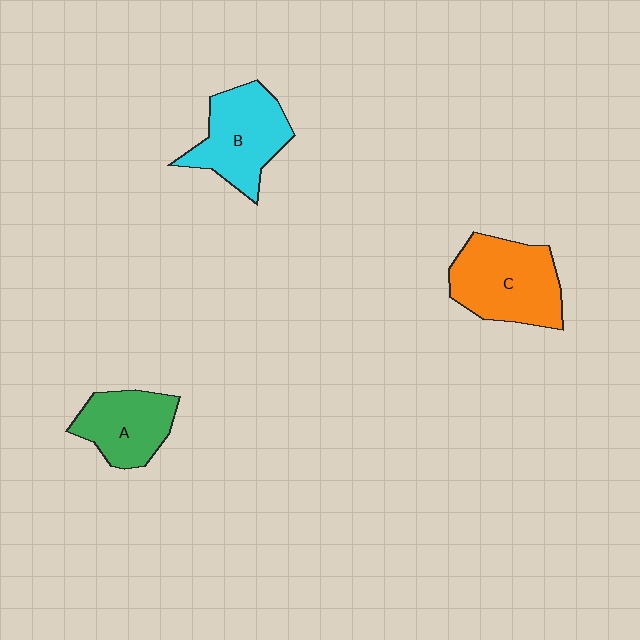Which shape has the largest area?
Shape C (orange).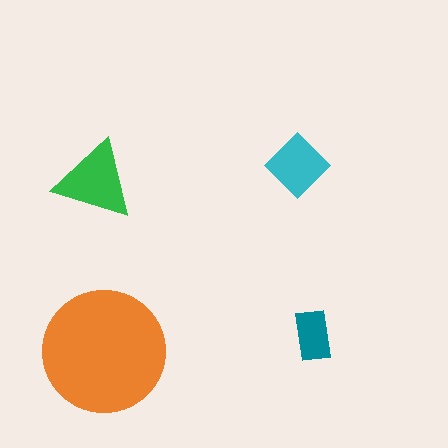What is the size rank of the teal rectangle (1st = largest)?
4th.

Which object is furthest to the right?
The teal rectangle is rightmost.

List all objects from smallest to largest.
The teal rectangle, the cyan diamond, the green triangle, the orange circle.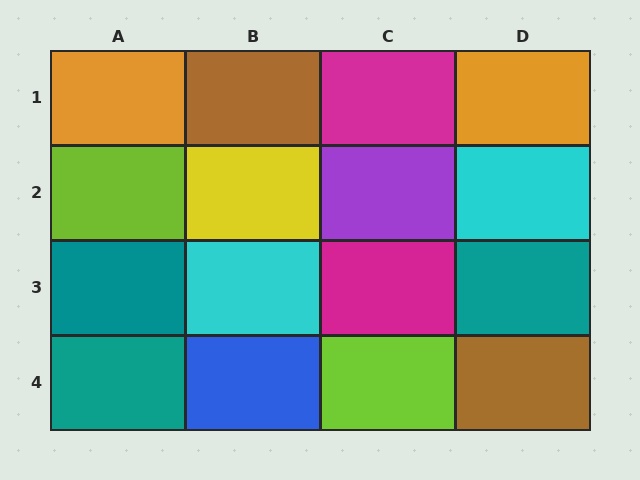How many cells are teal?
3 cells are teal.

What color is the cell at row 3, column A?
Teal.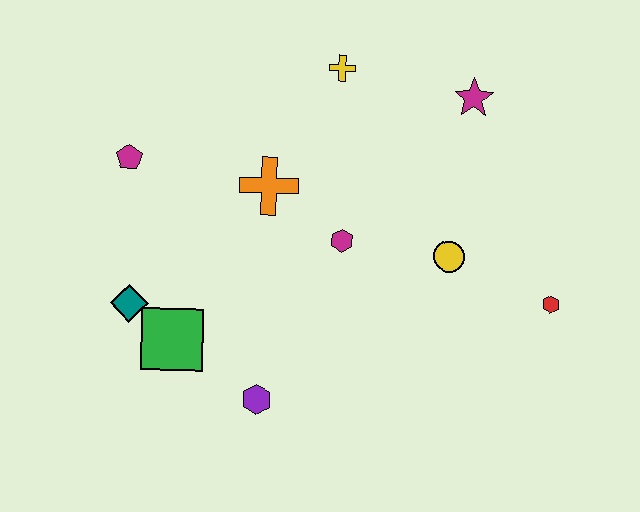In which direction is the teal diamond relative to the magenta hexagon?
The teal diamond is to the left of the magenta hexagon.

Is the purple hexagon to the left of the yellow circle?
Yes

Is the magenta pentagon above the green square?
Yes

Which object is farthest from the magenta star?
The teal diamond is farthest from the magenta star.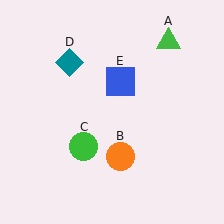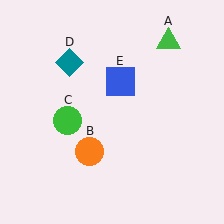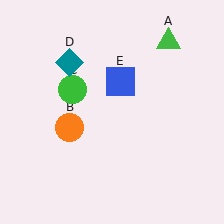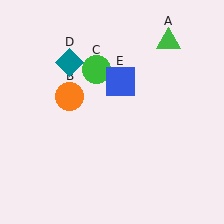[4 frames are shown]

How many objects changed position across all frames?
2 objects changed position: orange circle (object B), green circle (object C).